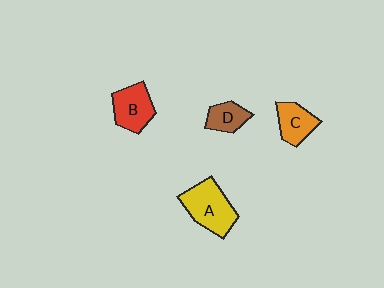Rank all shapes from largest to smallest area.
From largest to smallest: A (yellow), B (red), C (orange), D (brown).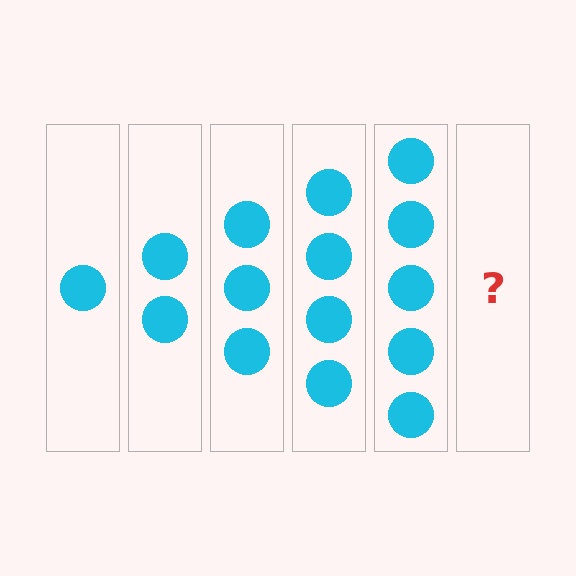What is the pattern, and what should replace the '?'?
The pattern is that each step adds one more circle. The '?' should be 6 circles.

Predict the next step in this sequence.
The next step is 6 circles.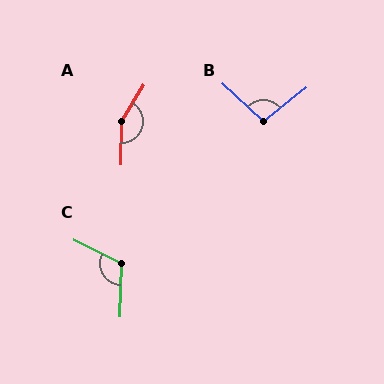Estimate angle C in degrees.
Approximately 114 degrees.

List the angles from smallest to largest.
B (98°), C (114°), A (150°).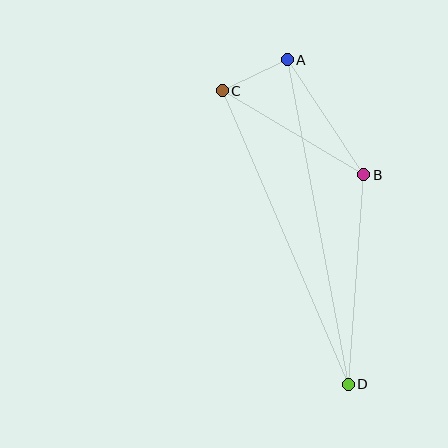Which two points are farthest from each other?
Points A and D are farthest from each other.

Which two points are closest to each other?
Points A and C are closest to each other.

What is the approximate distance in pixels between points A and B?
The distance between A and B is approximately 138 pixels.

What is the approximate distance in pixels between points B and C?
The distance between B and C is approximately 164 pixels.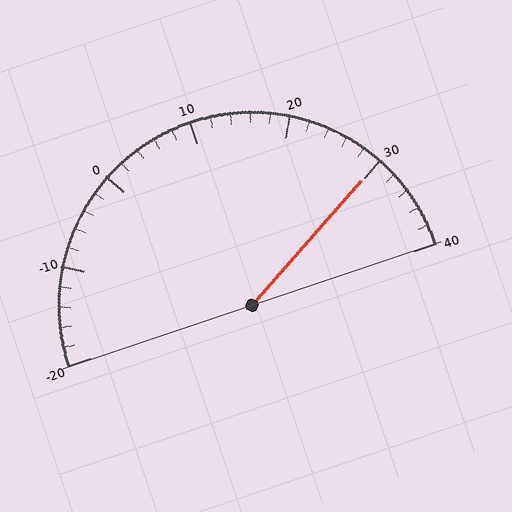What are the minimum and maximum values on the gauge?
The gauge ranges from -20 to 40.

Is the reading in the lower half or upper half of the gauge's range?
The reading is in the upper half of the range (-20 to 40).